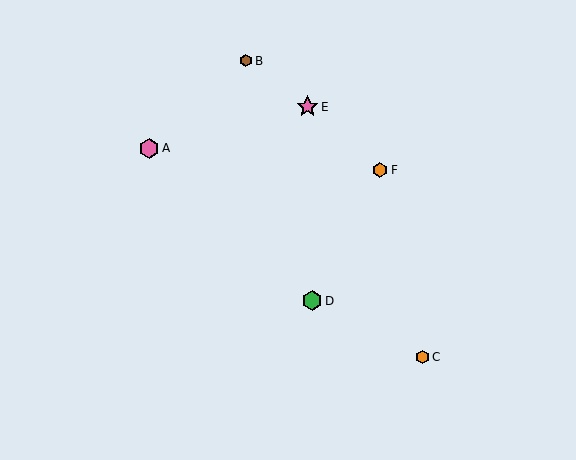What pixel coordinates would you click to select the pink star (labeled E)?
Click at (307, 107) to select the pink star E.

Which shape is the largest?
The pink star (labeled E) is the largest.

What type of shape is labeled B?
Shape B is a brown hexagon.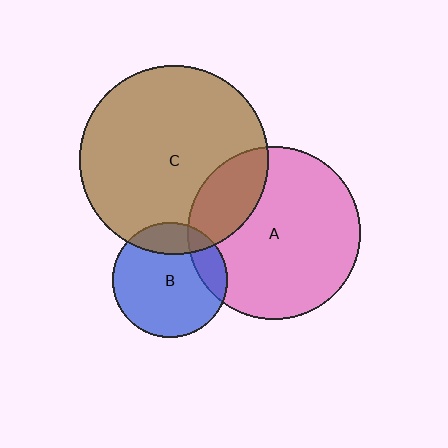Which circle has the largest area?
Circle C (brown).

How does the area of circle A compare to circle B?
Approximately 2.3 times.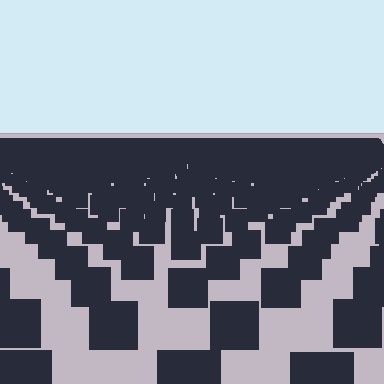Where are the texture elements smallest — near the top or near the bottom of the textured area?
Near the top.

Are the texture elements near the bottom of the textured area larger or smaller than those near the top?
Larger. Near the bottom, elements are closer to the viewer and appear at a bigger on-screen size.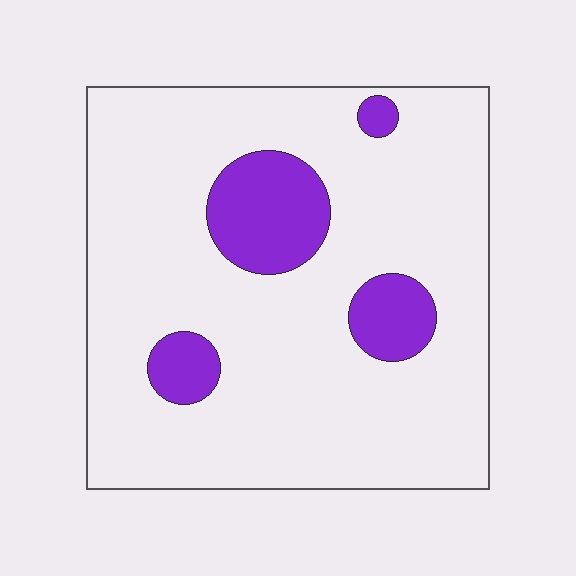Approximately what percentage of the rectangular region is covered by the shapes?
Approximately 15%.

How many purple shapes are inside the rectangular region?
4.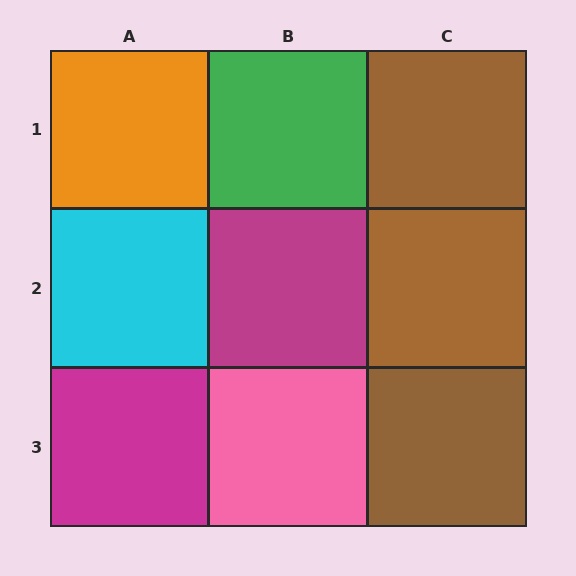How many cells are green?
1 cell is green.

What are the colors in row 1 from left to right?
Orange, green, brown.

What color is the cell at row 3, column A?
Magenta.